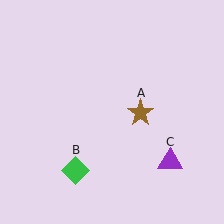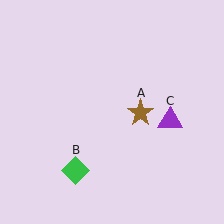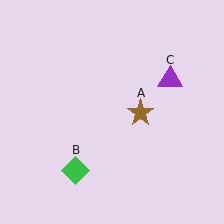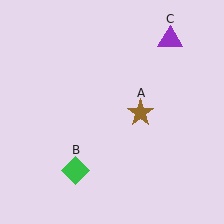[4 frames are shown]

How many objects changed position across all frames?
1 object changed position: purple triangle (object C).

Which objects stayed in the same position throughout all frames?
Brown star (object A) and green diamond (object B) remained stationary.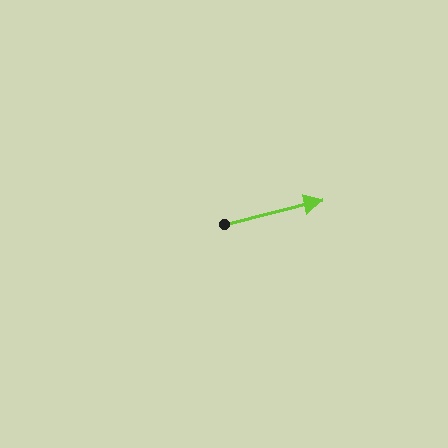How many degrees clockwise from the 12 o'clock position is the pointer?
Approximately 76 degrees.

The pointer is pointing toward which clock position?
Roughly 3 o'clock.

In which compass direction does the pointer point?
East.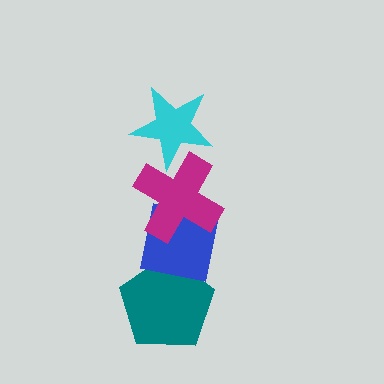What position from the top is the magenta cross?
The magenta cross is 2nd from the top.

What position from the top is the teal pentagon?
The teal pentagon is 4th from the top.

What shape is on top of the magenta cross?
The cyan star is on top of the magenta cross.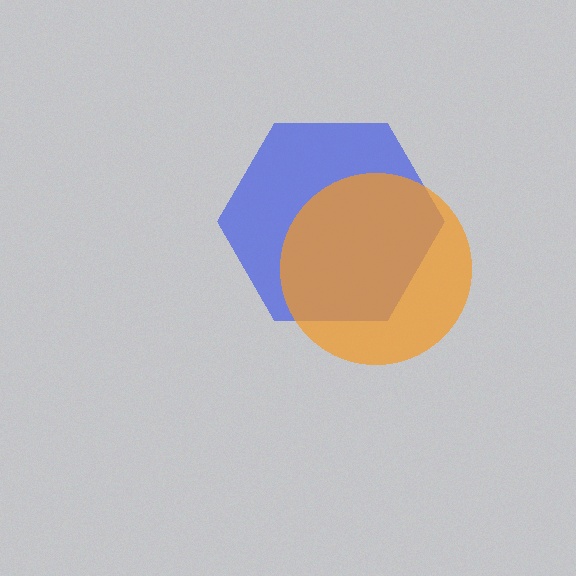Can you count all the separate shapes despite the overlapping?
Yes, there are 2 separate shapes.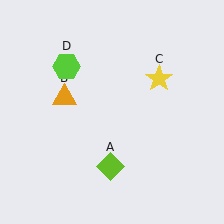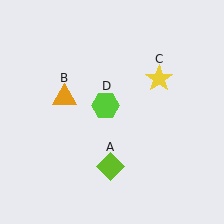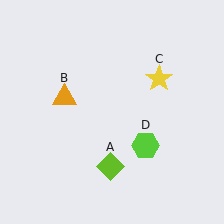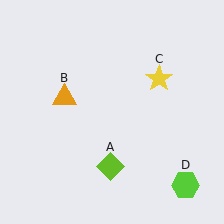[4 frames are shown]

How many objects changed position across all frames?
1 object changed position: lime hexagon (object D).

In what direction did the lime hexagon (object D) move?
The lime hexagon (object D) moved down and to the right.